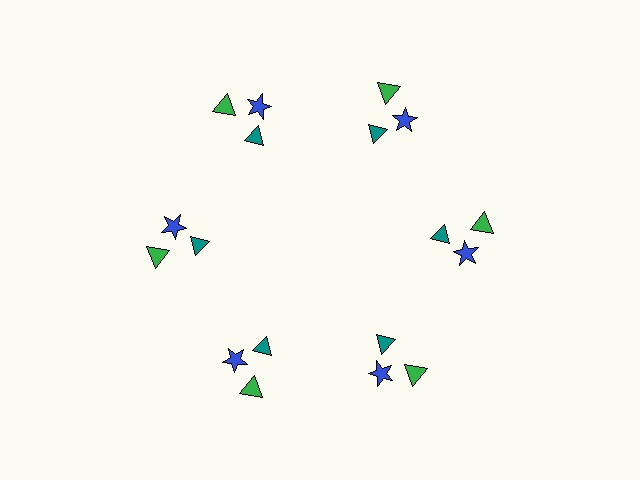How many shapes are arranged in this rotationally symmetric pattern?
There are 18 shapes, arranged in 6 groups of 3.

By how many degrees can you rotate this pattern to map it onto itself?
The pattern maps onto itself every 60 degrees of rotation.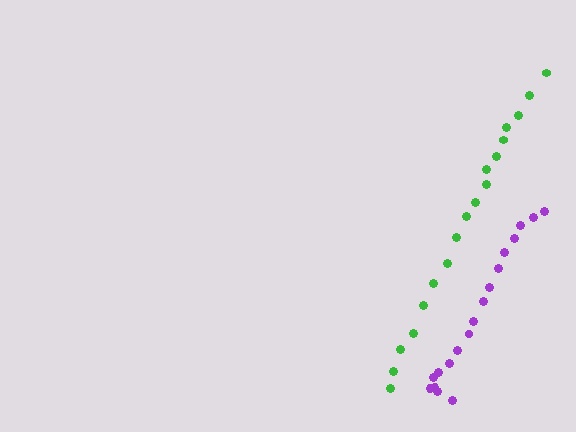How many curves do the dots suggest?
There are 2 distinct paths.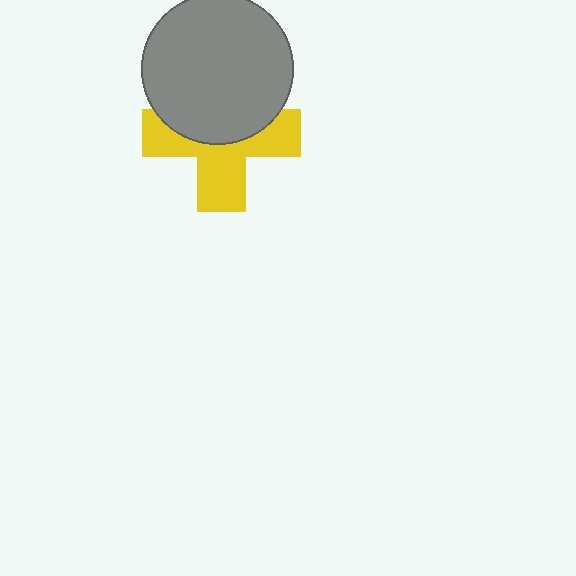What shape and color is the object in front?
The object in front is a gray circle.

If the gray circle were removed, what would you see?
You would see the complete yellow cross.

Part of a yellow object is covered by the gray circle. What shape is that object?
It is a cross.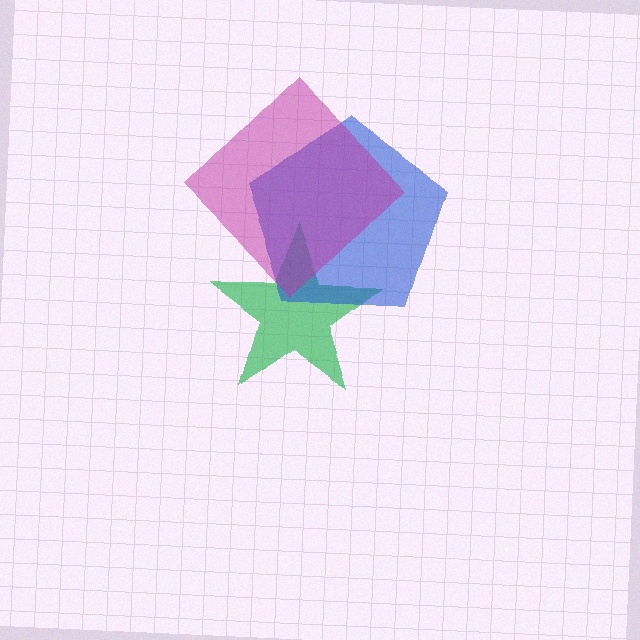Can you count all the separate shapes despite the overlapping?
Yes, there are 3 separate shapes.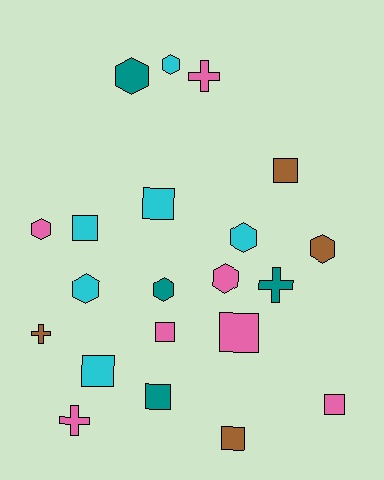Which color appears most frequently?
Pink, with 7 objects.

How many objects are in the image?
There are 21 objects.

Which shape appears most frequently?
Square, with 9 objects.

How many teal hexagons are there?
There are 2 teal hexagons.